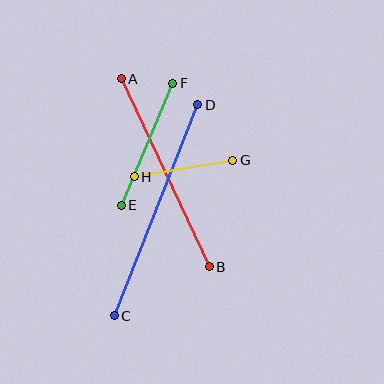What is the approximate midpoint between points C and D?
The midpoint is at approximately (156, 210) pixels.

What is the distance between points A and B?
The distance is approximately 208 pixels.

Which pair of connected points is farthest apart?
Points C and D are farthest apart.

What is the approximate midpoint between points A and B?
The midpoint is at approximately (165, 173) pixels.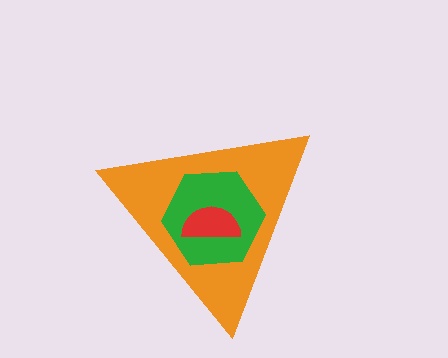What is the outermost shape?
The orange triangle.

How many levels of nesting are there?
3.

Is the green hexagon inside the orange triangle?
Yes.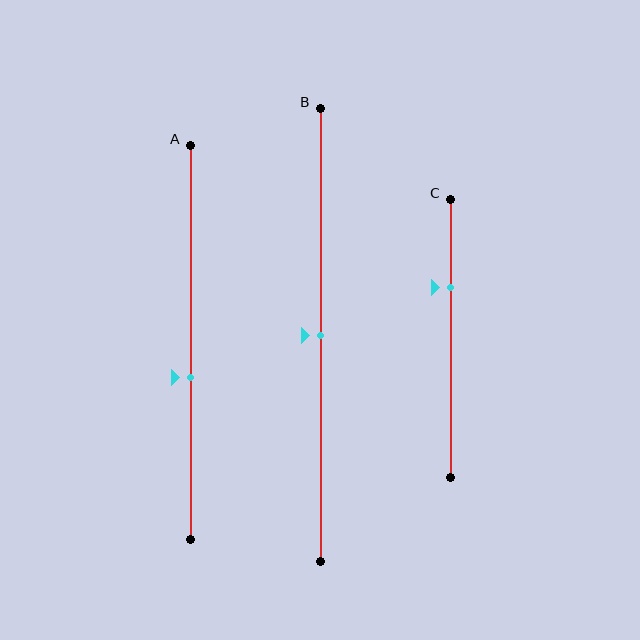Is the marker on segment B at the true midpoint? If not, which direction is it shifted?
Yes, the marker on segment B is at the true midpoint.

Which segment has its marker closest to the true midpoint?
Segment B has its marker closest to the true midpoint.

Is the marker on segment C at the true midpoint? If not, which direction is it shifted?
No, the marker on segment C is shifted upward by about 19% of the segment length.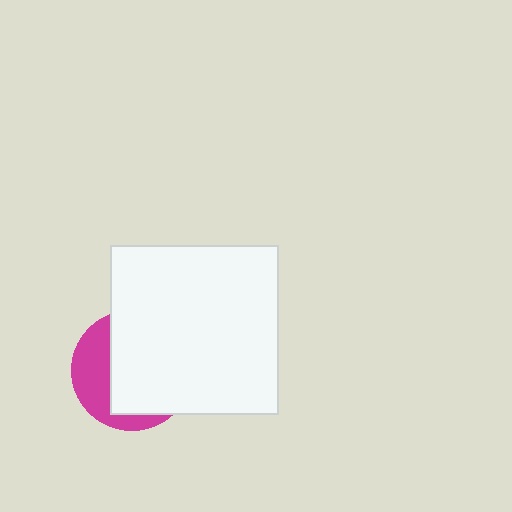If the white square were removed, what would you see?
You would see the complete magenta circle.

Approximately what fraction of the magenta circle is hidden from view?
Roughly 67% of the magenta circle is hidden behind the white square.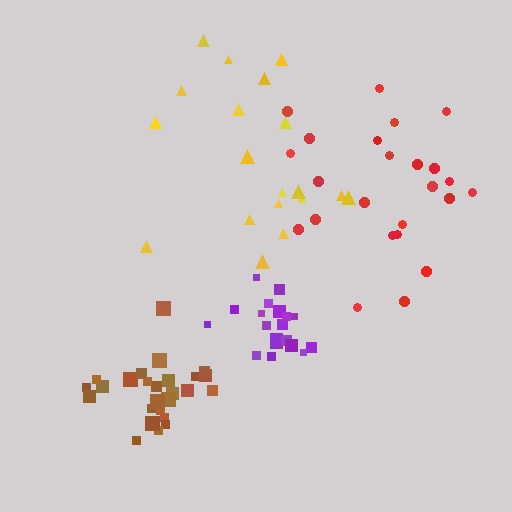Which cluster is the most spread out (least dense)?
Yellow.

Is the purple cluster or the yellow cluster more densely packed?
Purple.